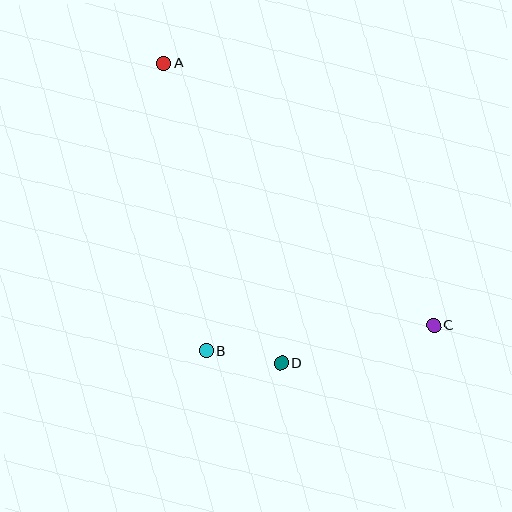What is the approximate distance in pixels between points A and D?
The distance between A and D is approximately 323 pixels.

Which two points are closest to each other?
Points B and D are closest to each other.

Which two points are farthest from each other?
Points A and C are farthest from each other.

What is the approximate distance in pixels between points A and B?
The distance between A and B is approximately 291 pixels.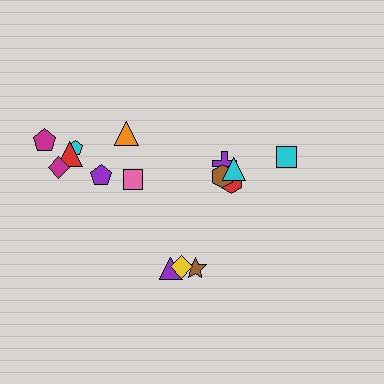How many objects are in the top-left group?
There are 7 objects.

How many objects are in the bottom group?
There are 3 objects.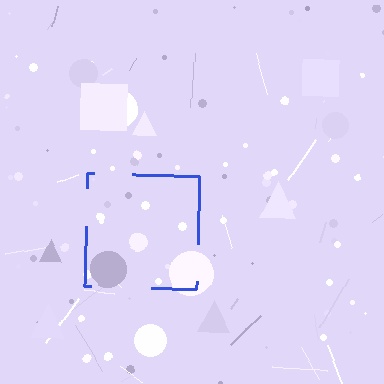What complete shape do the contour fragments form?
The contour fragments form a square.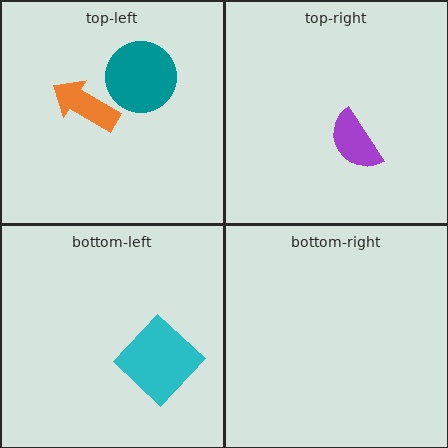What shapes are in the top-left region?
The teal circle, the orange arrow.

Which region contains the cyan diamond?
The bottom-left region.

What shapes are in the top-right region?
The purple semicircle.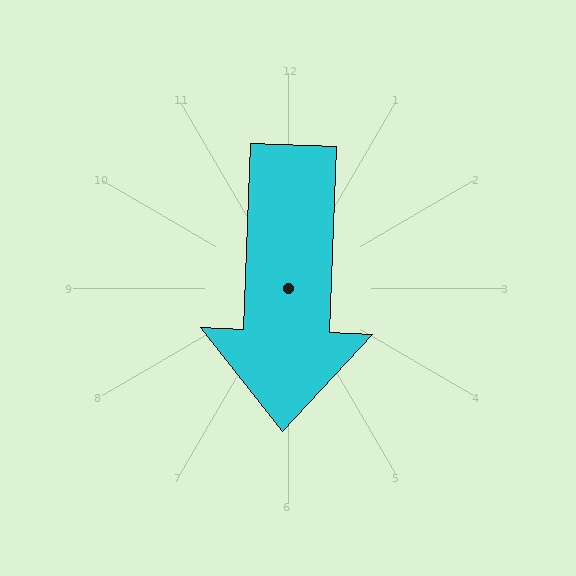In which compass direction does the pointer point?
South.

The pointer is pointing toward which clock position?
Roughly 6 o'clock.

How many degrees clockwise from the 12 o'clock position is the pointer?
Approximately 182 degrees.